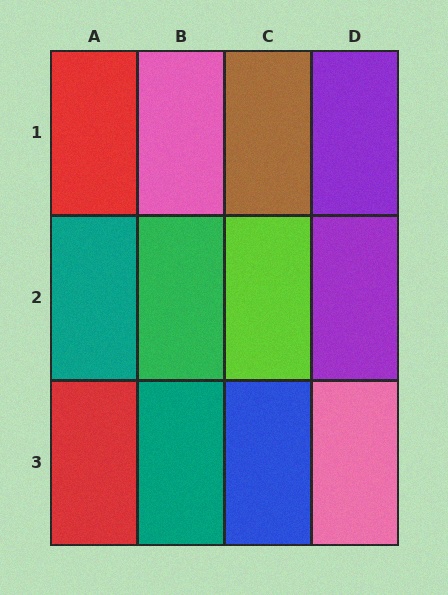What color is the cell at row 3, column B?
Teal.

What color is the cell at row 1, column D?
Purple.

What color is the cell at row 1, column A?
Red.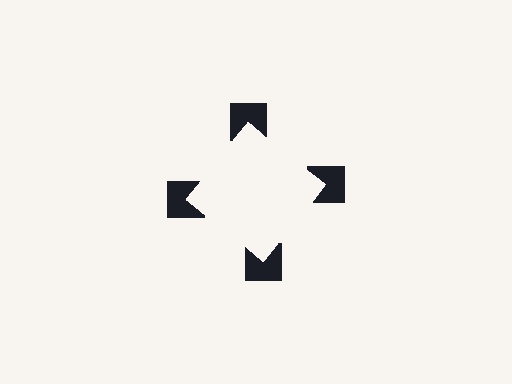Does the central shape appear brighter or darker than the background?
It typically appears slightly brighter than the background, even though no actual brightness change is drawn.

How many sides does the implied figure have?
4 sides.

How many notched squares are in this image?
There are 4 — one at each vertex of the illusory square.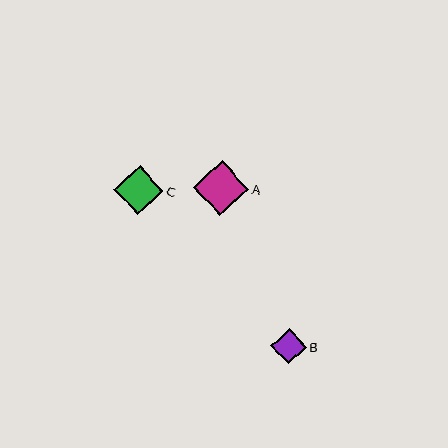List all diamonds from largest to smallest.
From largest to smallest: A, C, B.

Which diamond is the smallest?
Diamond B is the smallest with a size of approximately 35 pixels.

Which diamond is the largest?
Diamond A is the largest with a size of approximately 55 pixels.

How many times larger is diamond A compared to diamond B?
Diamond A is approximately 1.6 times the size of diamond B.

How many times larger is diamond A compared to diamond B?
Diamond A is approximately 1.6 times the size of diamond B.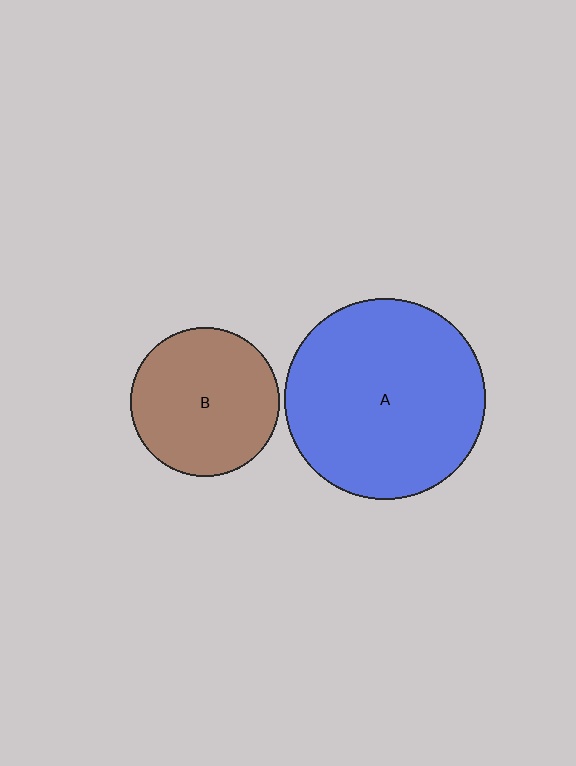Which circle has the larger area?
Circle A (blue).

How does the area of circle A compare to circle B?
Approximately 1.8 times.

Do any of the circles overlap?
No, none of the circles overlap.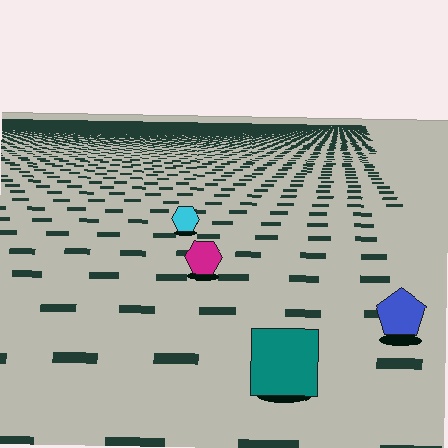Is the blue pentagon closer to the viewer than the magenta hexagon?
Yes. The blue pentagon is closer — you can tell from the texture gradient: the ground texture is coarser near it.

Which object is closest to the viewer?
The teal square is closest. The texture marks near it are larger and more spread out.